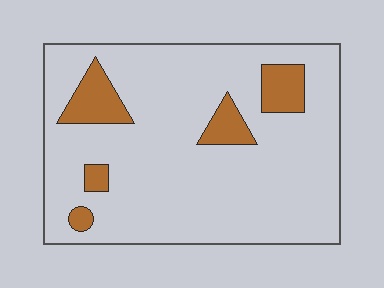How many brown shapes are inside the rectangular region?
5.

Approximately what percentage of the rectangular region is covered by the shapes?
Approximately 15%.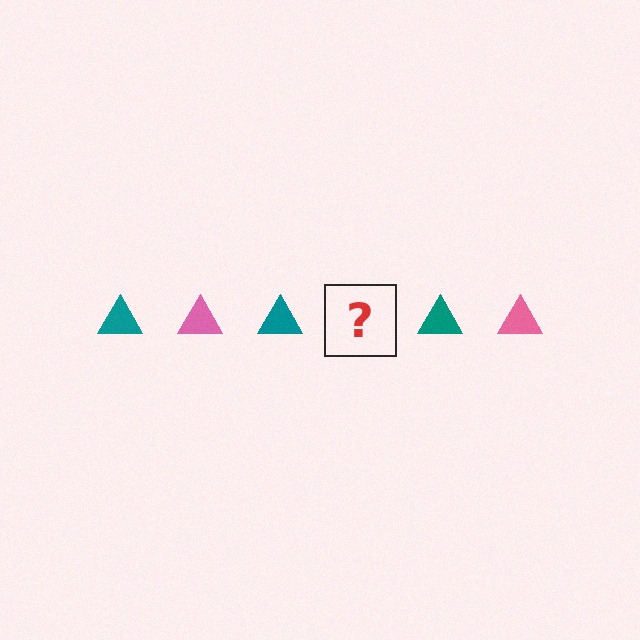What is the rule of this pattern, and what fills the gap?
The rule is that the pattern cycles through teal, pink triangles. The gap should be filled with a pink triangle.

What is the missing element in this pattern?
The missing element is a pink triangle.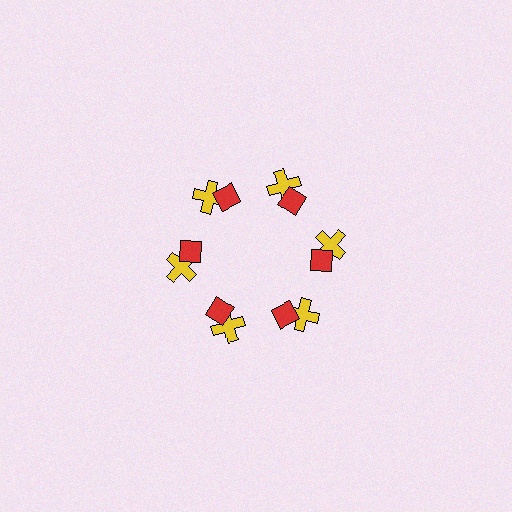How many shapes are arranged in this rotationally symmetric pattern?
There are 12 shapes, arranged in 6 groups of 2.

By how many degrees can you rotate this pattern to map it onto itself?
The pattern maps onto itself every 60 degrees of rotation.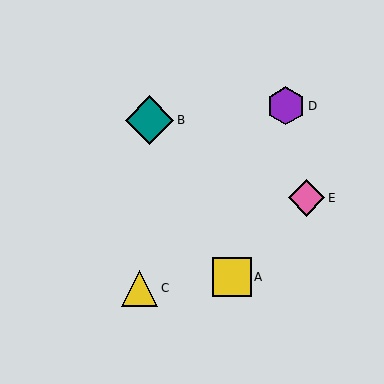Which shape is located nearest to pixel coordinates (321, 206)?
The pink diamond (labeled E) at (306, 198) is nearest to that location.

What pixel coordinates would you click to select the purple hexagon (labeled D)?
Click at (286, 106) to select the purple hexagon D.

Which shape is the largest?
The teal diamond (labeled B) is the largest.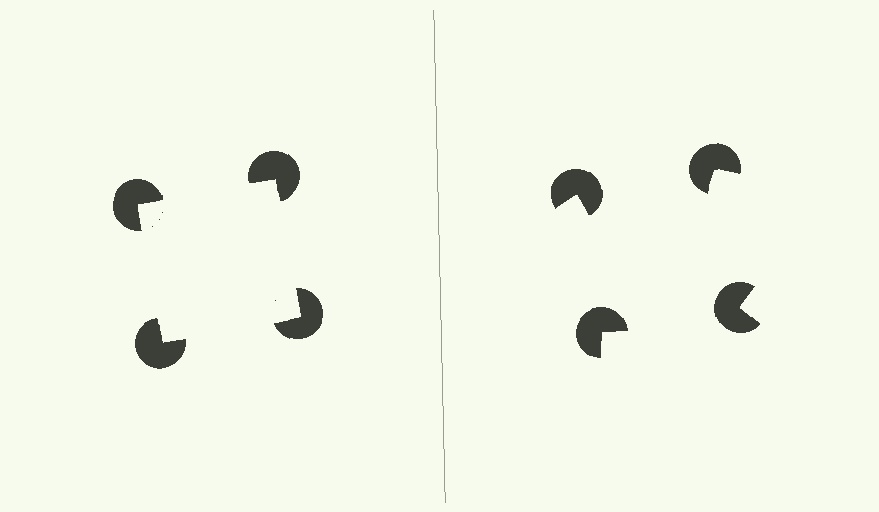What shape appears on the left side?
An illusory square.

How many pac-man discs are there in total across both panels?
8 — 4 on each side.